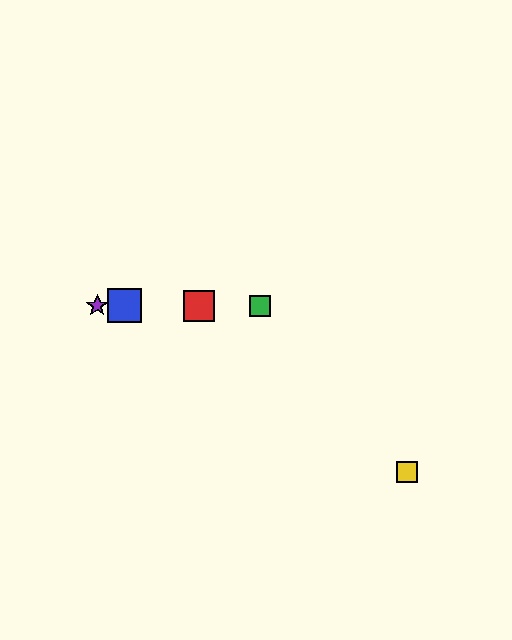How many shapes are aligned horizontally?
4 shapes (the red square, the blue square, the green square, the purple star) are aligned horizontally.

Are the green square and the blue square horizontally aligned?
Yes, both are at y≈306.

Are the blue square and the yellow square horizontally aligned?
No, the blue square is at y≈306 and the yellow square is at y≈472.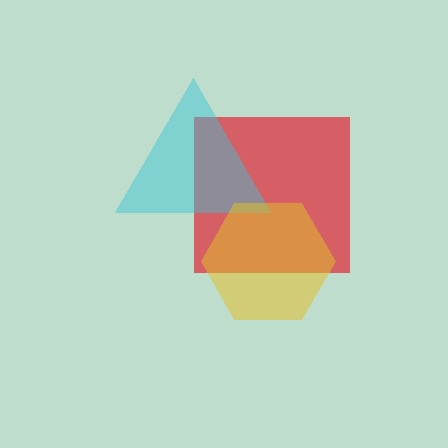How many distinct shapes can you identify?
There are 3 distinct shapes: a red square, a cyan triangle, a yellow hexagon.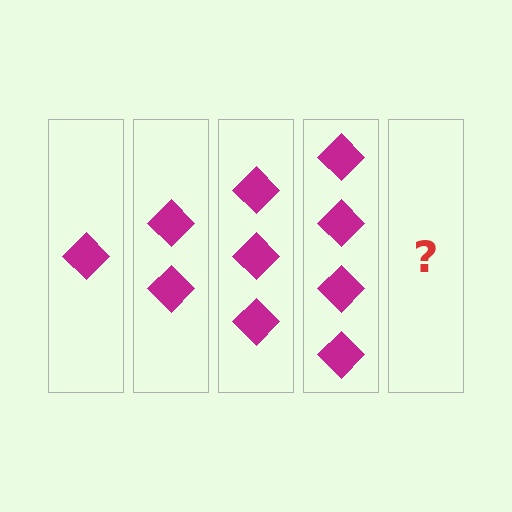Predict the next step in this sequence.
The next step is 5 diamonds.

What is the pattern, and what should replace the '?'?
The pattern is that each step adds one more diamond. The '?' should be 5 diamonds.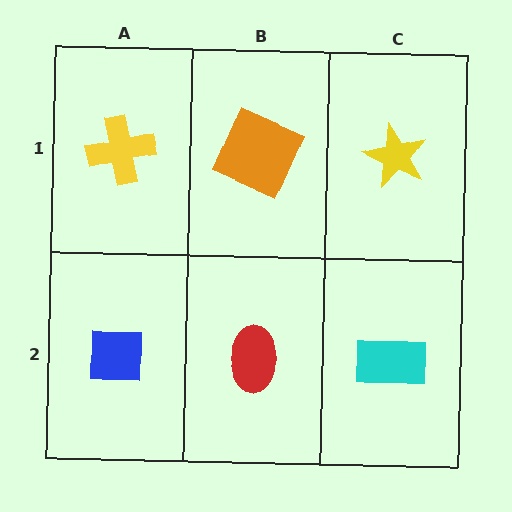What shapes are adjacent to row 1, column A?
A blue square (row 2, column A), an orange square (row 1, column B).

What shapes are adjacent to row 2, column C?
A yellow star (row 1, column C), a red ellipse (row 2, column B).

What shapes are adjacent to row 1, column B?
A red ellipse (row 2, column B), a yellow cross (row 1, column A), a yellow star (row 1, column C).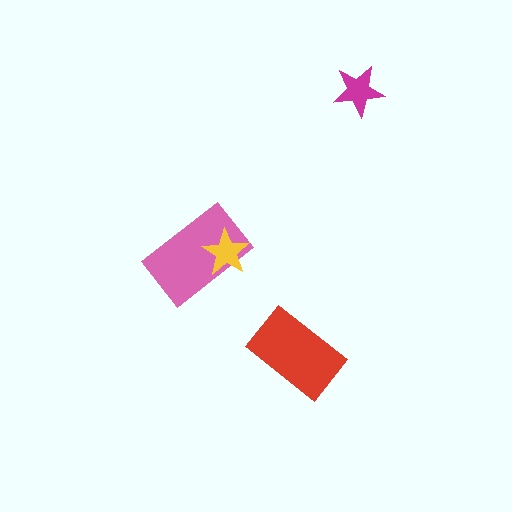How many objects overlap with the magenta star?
0 objects overlap with the magenta star.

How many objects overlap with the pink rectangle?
1 object overlaps with the pink rectangle.